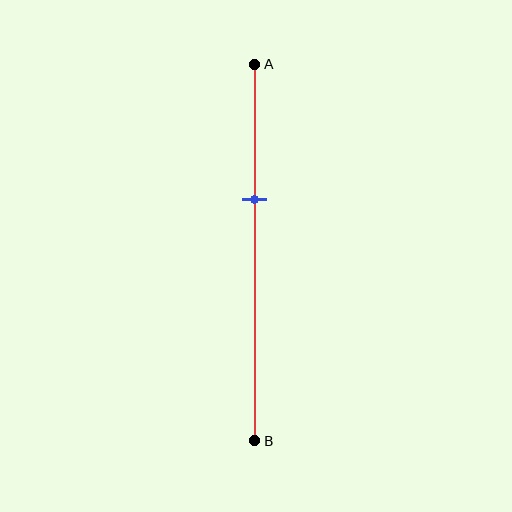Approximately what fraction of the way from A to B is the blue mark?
The blue mark is approximately 35% of the way from A to B.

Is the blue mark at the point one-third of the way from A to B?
Yes, the mark is approximately at the one-third point.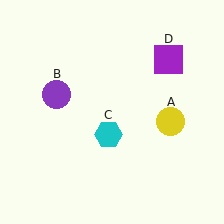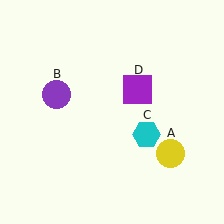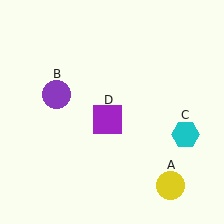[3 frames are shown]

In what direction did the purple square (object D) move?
The purple square (object D) moved down and to the left.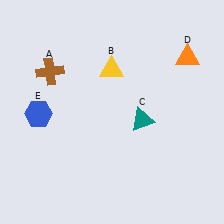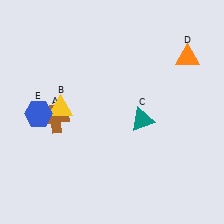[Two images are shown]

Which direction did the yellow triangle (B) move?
The yellow triangle (B) moved left.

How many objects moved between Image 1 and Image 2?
2 objects moved between the two images.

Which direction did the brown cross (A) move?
The brown cross (A) moved down.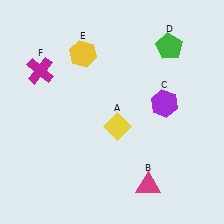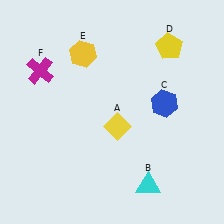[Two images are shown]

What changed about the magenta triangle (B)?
In Image 1, B is magenta. In Image 2, it changed to cyan.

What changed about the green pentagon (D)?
In Image 1, D is green. In Image 2, it changed to yellow.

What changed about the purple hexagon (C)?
In Image 1, C is purple. In Image 2, it changed to blue.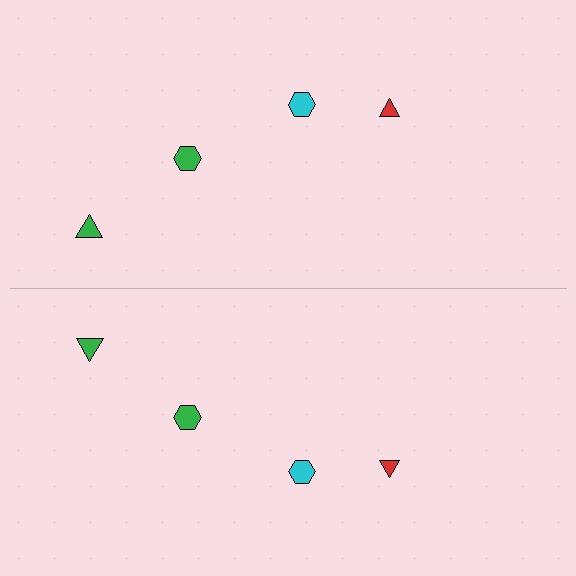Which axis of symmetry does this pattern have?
The pattern has a horizontal axis of symmetry running through the center of the image.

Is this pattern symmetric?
Yes, this pattern has bilateral (reflection) symmetry.